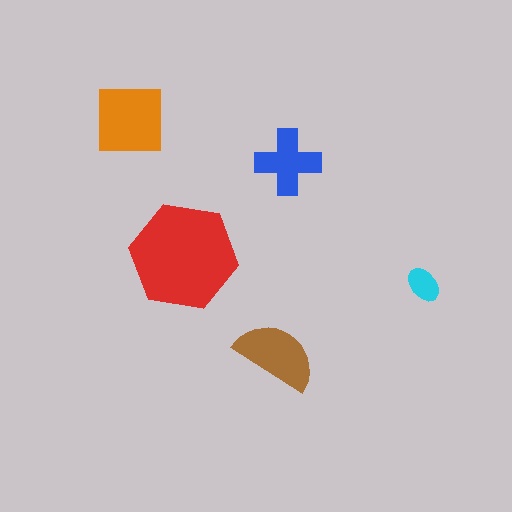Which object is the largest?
The red hexagon.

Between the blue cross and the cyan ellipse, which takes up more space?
The blue cross.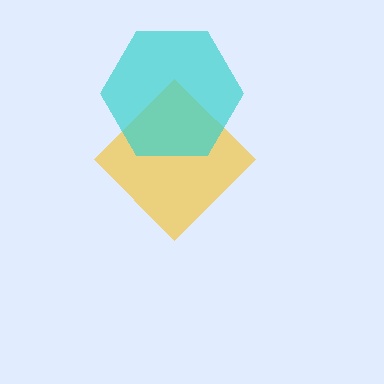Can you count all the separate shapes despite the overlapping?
Yes, there are 2 separate shapes.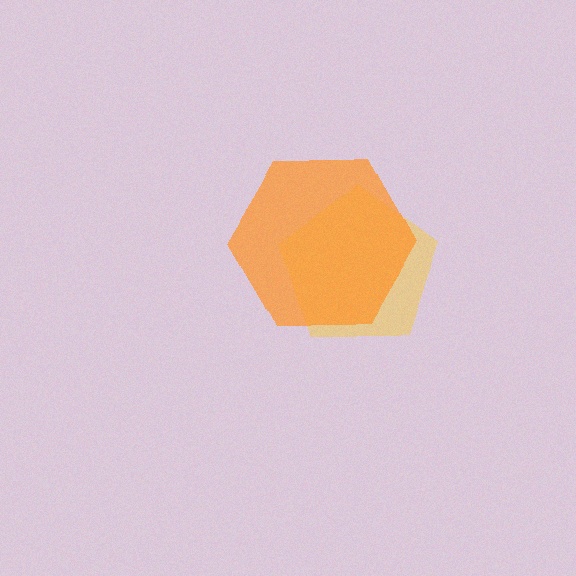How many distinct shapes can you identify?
There are 2 distinct shapes: a yellow pentagon, an orange hexagon.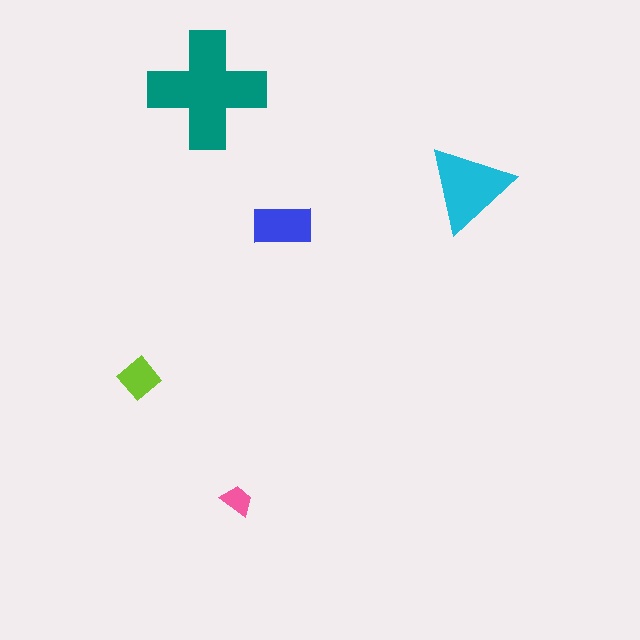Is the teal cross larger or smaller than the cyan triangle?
Larger.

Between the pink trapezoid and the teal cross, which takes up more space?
The teal cross.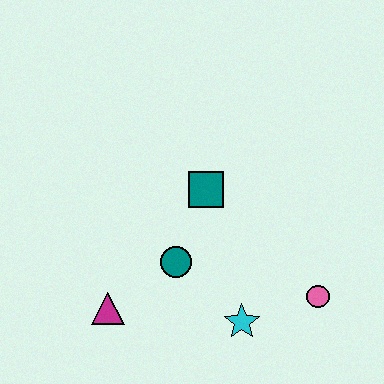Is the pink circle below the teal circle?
Yes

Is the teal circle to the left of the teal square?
Yes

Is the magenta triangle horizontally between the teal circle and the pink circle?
No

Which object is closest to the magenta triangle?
The teal circle is closest to the magenta triangle.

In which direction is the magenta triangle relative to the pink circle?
The magenta triangle is to the left of the pink circle.